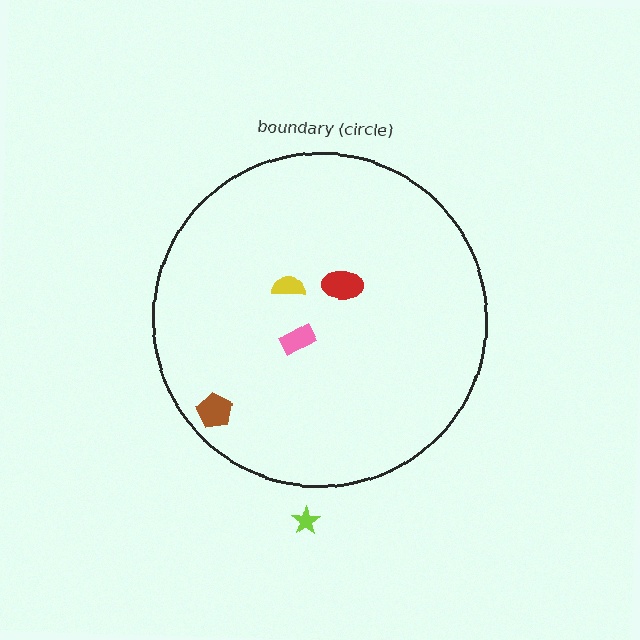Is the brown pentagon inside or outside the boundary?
Inside.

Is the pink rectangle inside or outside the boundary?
Inside.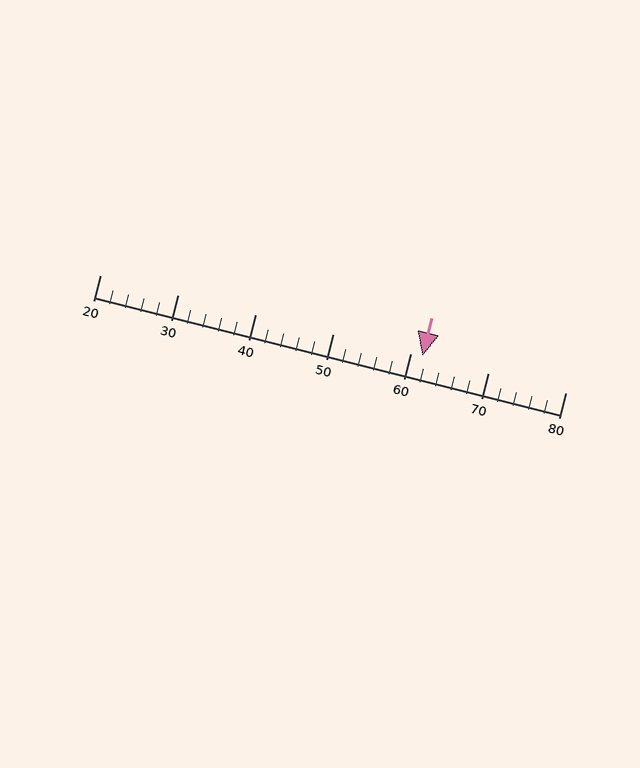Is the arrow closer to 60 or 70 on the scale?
The arrow is closer to 60.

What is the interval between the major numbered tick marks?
The major tick marks are spaced 10 units apart.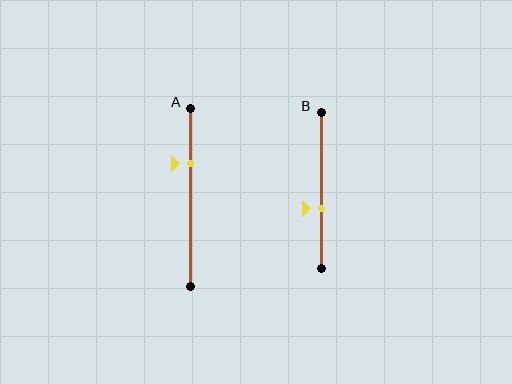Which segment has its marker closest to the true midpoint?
Segment B has its marker closest to the true midpoint.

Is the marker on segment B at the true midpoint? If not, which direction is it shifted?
No, the marker on segment B is shifted downward by about 11% of the segment length.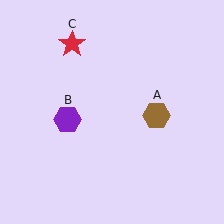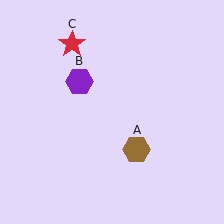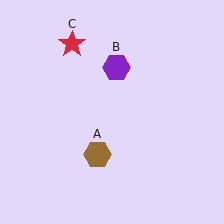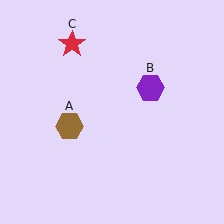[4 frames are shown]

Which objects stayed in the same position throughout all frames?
Red star (object C) remained stationary.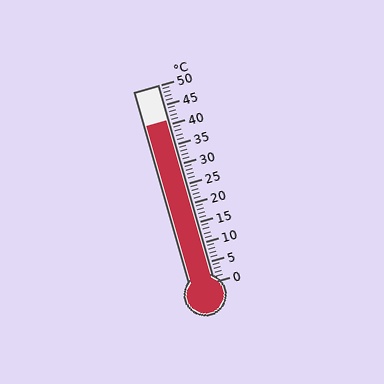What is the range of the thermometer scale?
The thermometer scale ranges from 0°C to 50°C.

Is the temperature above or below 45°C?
The temperature is below 45°C.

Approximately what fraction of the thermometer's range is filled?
The thermometer is filled to approximately 80% of its range.